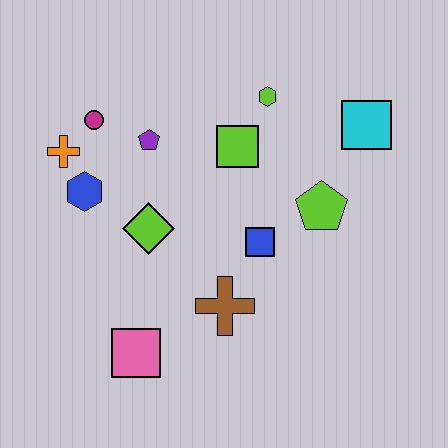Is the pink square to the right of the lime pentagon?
No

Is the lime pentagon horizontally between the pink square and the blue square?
No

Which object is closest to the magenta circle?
The orange cross is closest to the magenta circle.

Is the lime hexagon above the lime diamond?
Yes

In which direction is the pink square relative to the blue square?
The pink square is to the left of the blue square.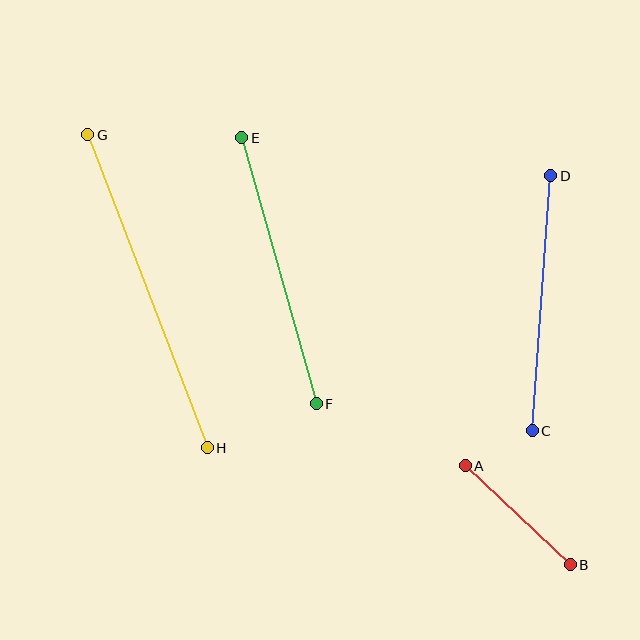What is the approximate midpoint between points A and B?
The midpoint is at approximately (518, 515) pixels.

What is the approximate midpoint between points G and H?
The midpoint is at approximately (148, 291) pixels.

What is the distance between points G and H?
The distance is approximately 335 pixels.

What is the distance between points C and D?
The distance is approximately 256 pixels.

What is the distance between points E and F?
The distance is approximately 276 pixels.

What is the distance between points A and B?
The distance is approximately 145 pixels.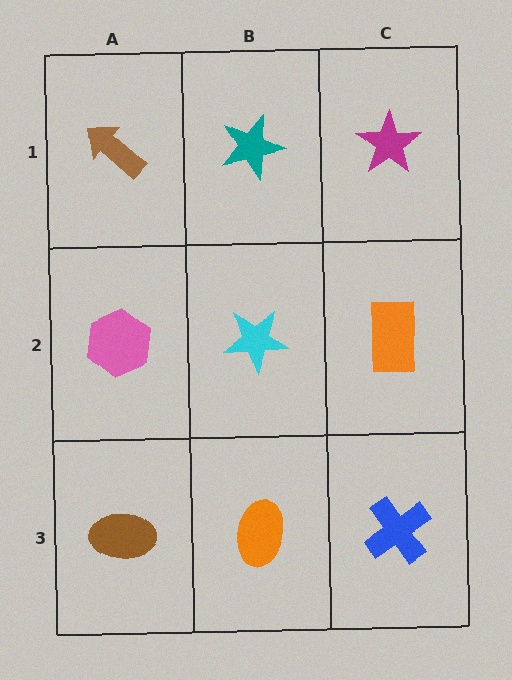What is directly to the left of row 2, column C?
A cyan star.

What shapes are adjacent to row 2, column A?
A brown arrow (row 1, column A), a brown ellipse (row 3, column A), a cyan star (row 2, column B).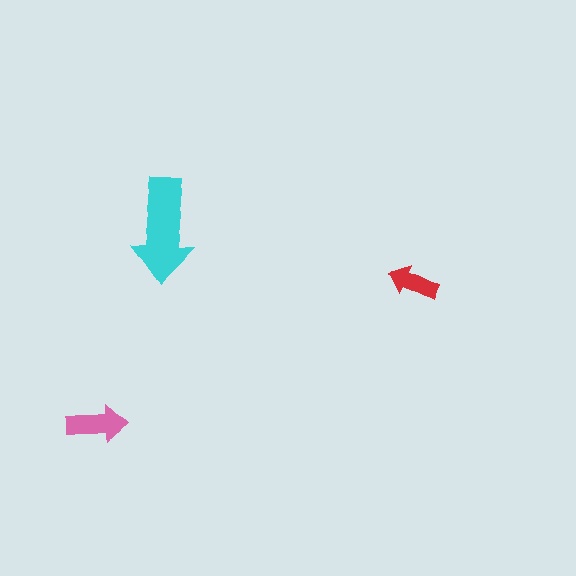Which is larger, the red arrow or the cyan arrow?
The cyan one.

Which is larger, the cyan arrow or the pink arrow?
The cyan one.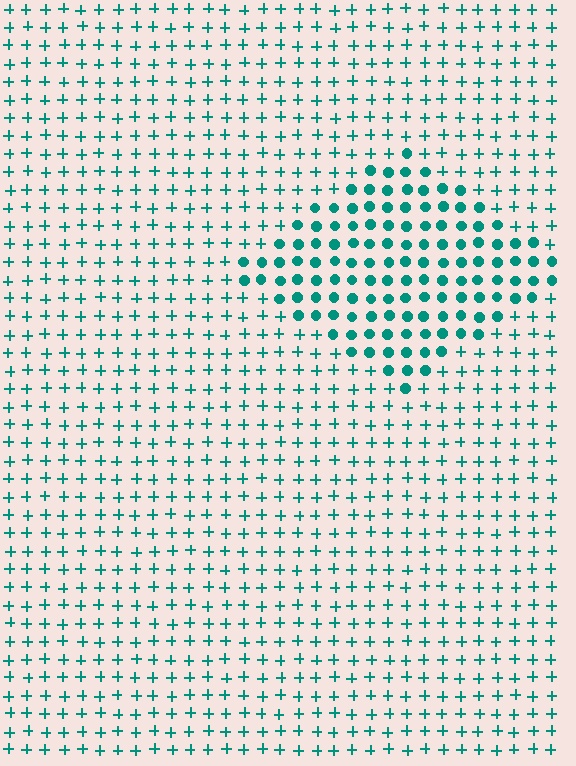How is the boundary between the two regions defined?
The boundary is defined by a change in element shape: circles inside vs. plus signs outside. All elements share the same color and spacing.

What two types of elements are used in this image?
The image uses circles inside the diamond region and plus signs outside it.